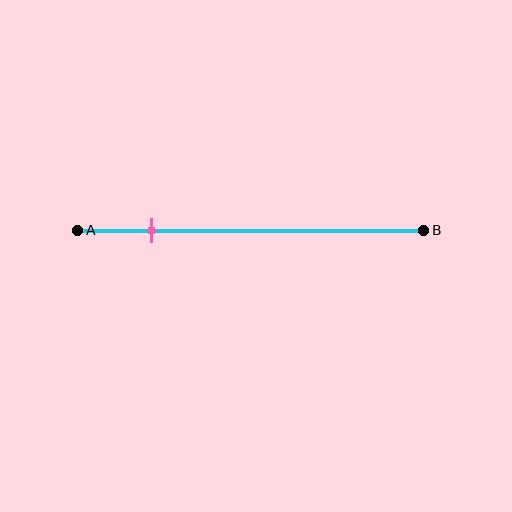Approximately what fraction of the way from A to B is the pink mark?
The pink mark is approximately 20% of the way from A to B.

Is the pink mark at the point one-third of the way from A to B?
No, the mark is at about 20% from A, not at the 33% one-third point.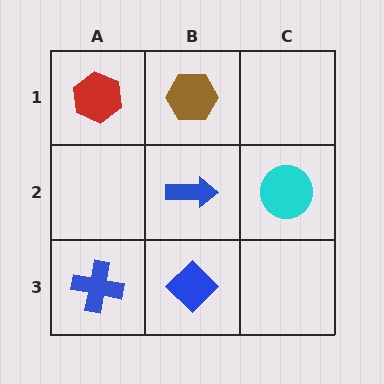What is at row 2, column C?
A cyan circle.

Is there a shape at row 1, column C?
No, that cell is empty.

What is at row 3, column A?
A blue cross.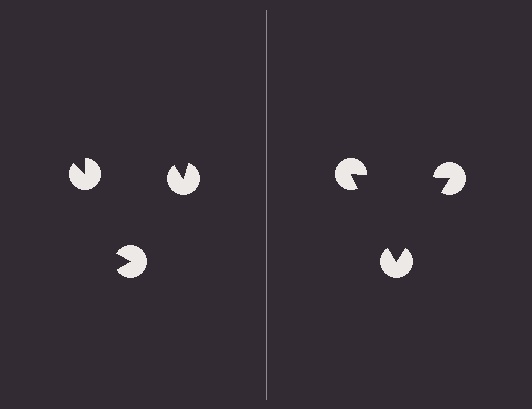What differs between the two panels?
The pac-man discs are positioned identically on both sides; only the wedge orientations differ. On the right they align to a triangle; on the left they are misaligned.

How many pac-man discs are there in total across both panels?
6 — 3 on each side.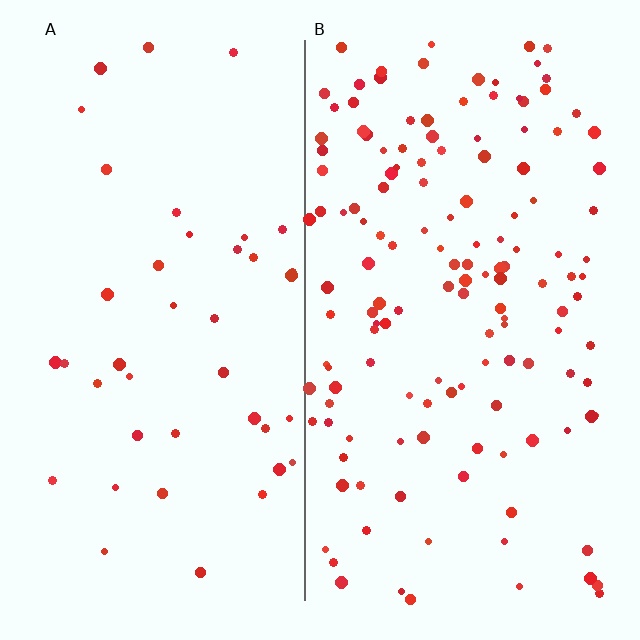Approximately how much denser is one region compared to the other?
Approximately 3.4× — region B over region A.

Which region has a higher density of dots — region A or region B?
B (the right).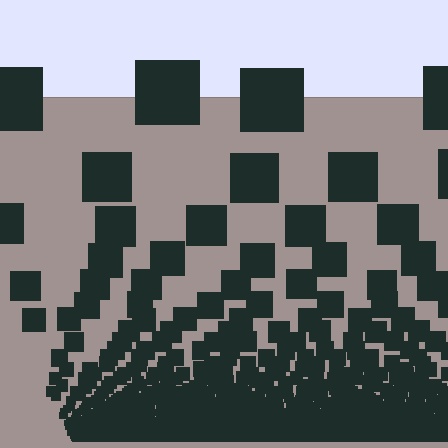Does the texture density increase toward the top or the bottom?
Density increases toward the bottom.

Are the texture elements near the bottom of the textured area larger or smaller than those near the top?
Smaller. The gradient is inverted — elements near the bottom are smaller and denser.